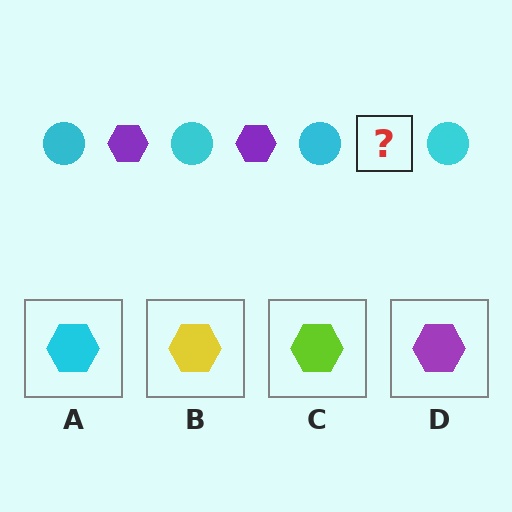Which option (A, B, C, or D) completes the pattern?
D.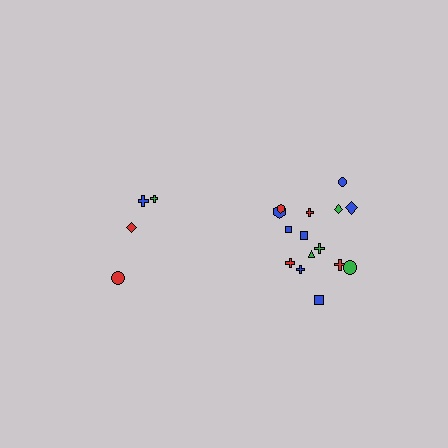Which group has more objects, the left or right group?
The right group.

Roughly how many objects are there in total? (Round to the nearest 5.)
Roughly 20 objects in total.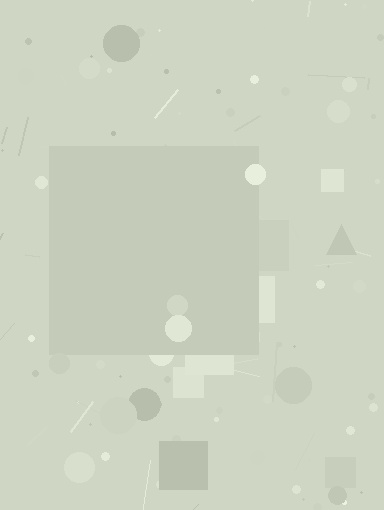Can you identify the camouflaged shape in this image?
The camouflaged shape is a square.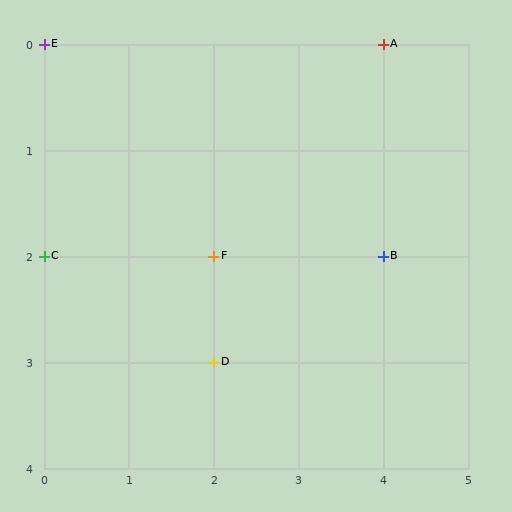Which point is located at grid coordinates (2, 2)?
Point F is at (2, 2).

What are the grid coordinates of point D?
Point D is at grid coordinates (2, 3).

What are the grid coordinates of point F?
Point F is at grid coordinates (2, 2).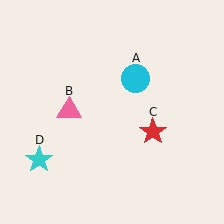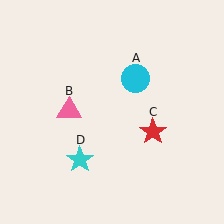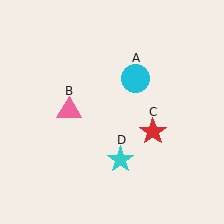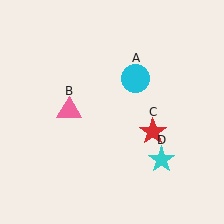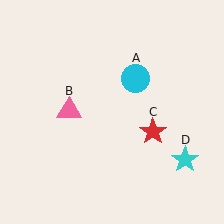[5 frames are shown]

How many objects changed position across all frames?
1 object changed position: cyan star (object D).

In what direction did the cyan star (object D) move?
The cyan star (object D) moved right.